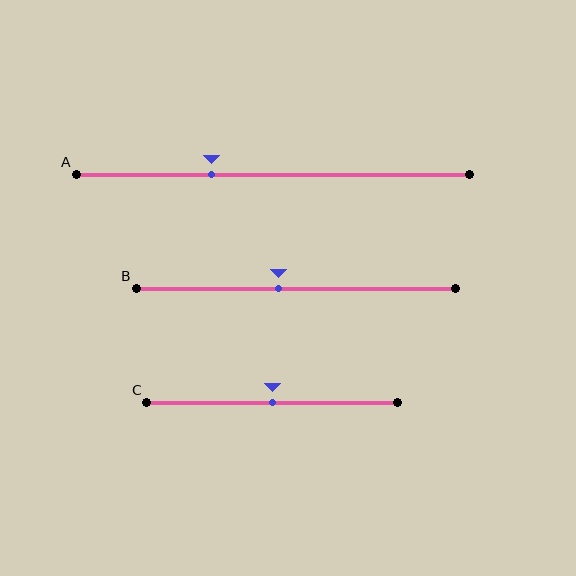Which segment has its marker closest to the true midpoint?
Segment C has its marker closest to the true midpoint.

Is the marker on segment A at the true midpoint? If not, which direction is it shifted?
No, the marker on segment A is shifted to the left by about 15% of the segment length.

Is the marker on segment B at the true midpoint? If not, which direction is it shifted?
No, the marker on segment B is shifted to the left by about 5% of the segment length.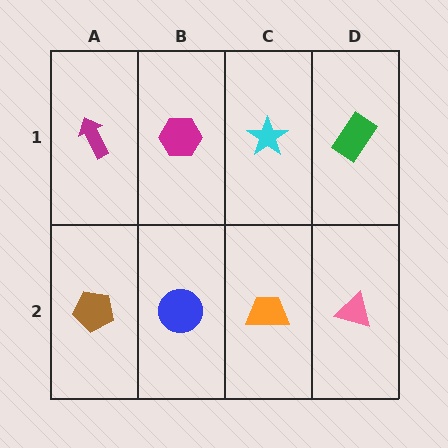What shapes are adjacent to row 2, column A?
A magenta arrow (row 1, column A), a blue circle (row 2, column B).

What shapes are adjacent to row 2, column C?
A cyan star (row 1, column C), a blue circle (row 2, column B), a pink triangle (row 2, column D).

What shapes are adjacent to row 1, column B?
A blue circle (row 2, column B), a magenta arrow (row 1, column A), a cyan star (row 1, column C).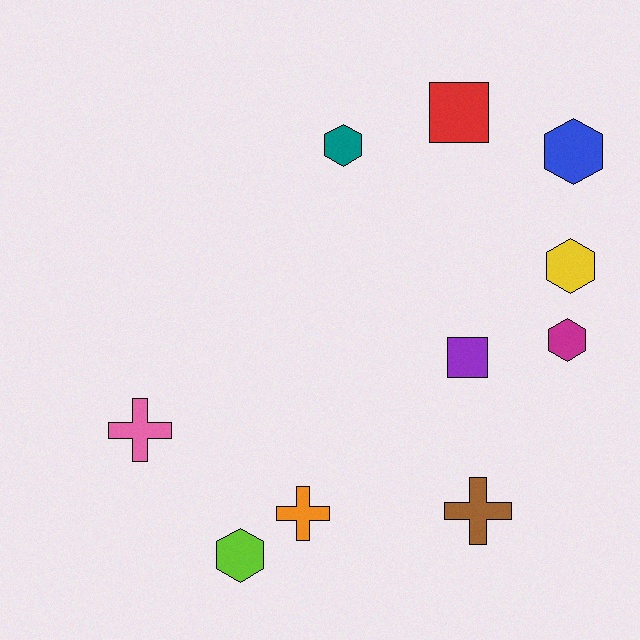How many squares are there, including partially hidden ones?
There are 2 squares.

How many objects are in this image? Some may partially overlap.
There are 10 objects.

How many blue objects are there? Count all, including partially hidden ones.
There is 1 blue object.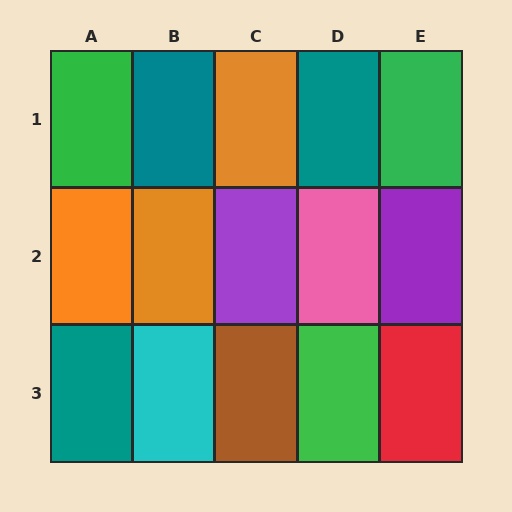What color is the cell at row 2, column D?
Pink.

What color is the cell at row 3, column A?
Teal.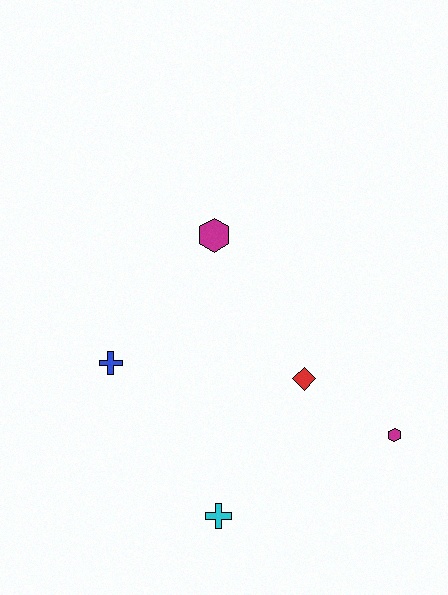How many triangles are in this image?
There are no triangles.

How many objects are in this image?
There are 5 objects.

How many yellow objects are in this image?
There are no yellow objects.